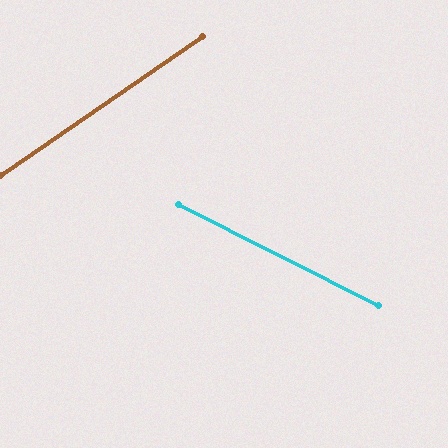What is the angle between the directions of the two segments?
Approximately 61 degrees.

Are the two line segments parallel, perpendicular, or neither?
Neither parallel nor perpendicular — they differ by about 61°.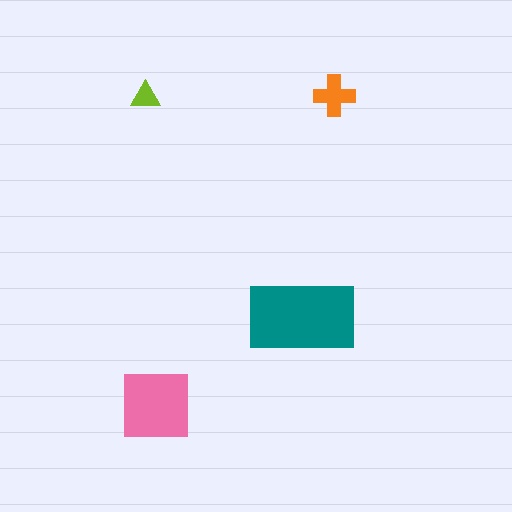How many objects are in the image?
There are 4 objects in the image.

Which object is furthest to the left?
The lime triangle is leftmost.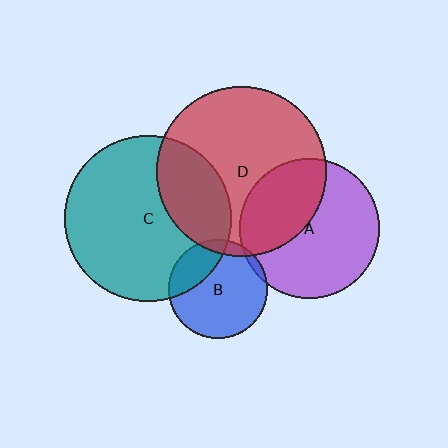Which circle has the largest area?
Circle D (red).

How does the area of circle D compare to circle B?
Approximately 2.9 times.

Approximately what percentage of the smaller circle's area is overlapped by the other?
Approximately 40%.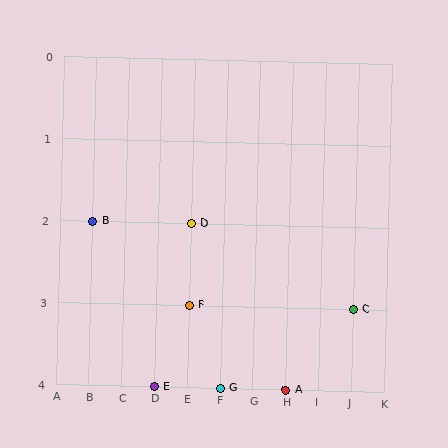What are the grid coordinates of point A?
Point A is at grid coordinates (H, 4).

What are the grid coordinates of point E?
Point E is at grid coordinates (D, 4).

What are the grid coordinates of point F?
Point F is at grid coordinates (E, 3).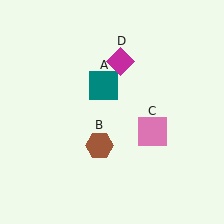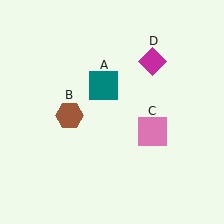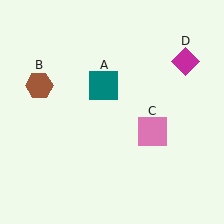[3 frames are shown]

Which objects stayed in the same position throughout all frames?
Teal square (object A) and pink square (object C) remained stationary.